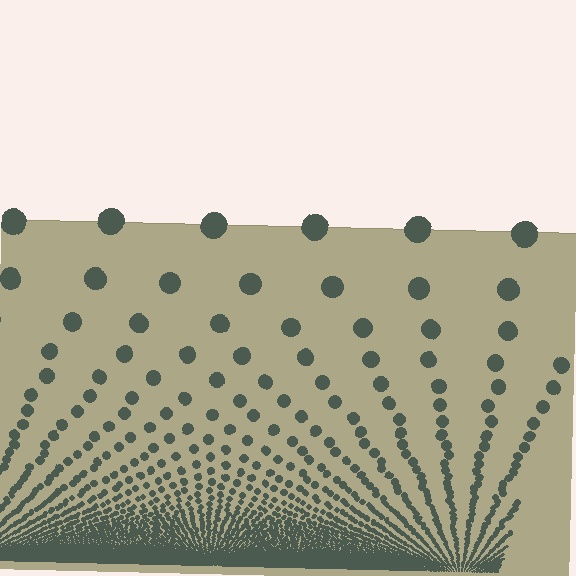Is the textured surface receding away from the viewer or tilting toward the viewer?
The surface appears to tilt toward the viewer. Texture elements get larger and sparser toward the top.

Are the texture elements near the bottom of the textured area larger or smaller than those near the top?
Smaller. The gradient is inverted — elements near the bottom are smaller and denser.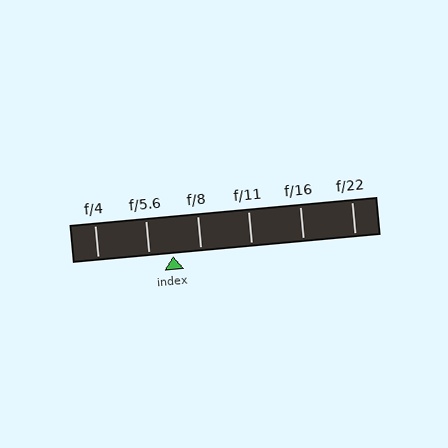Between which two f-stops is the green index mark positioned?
The index mark is between f/5.6 and f/8.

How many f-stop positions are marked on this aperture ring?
There are 6 f-stop positions marked.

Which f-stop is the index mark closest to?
The index mark is closest to f/5.6.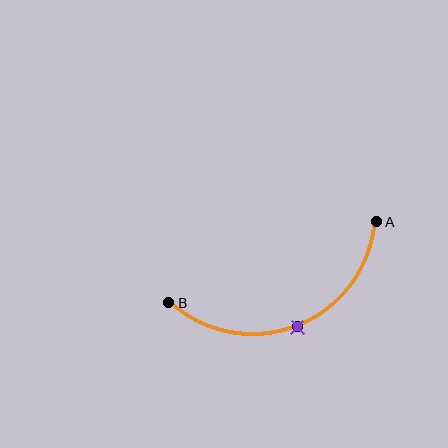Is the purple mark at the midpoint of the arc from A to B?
Yes. The purple mark lies on the arc at equal arc-length from both A and B — it is the arc midpoint.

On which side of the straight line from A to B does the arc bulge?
The arc bulges below the straight line connecting A and B.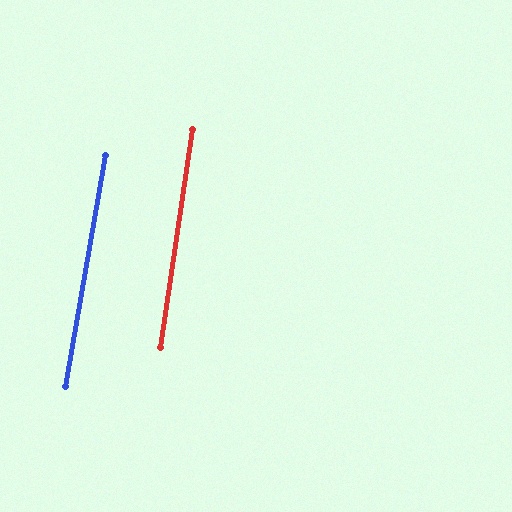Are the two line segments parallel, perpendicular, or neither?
Parallel — their directions differ by only 1.8°.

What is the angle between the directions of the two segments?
Approximately 2 degrees.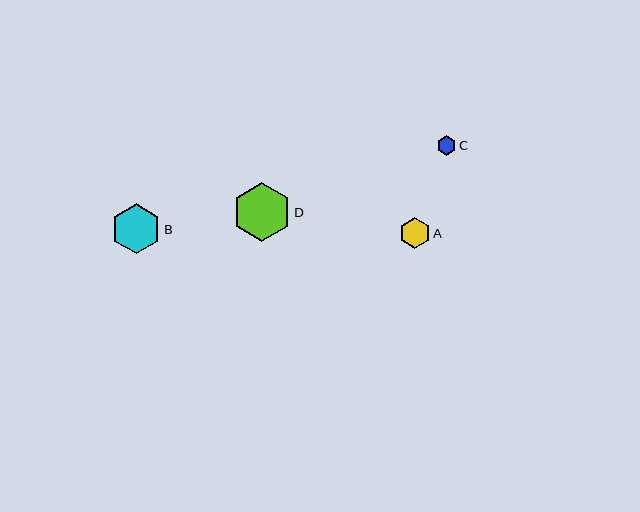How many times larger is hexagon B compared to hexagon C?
Hexagon B is approximately 2.6 times the size of hexagon C.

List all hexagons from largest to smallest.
From largest to smallest: D, B, A, C.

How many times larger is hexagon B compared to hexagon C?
Hexagon B is approximately 2.6 times the size of hexagon C.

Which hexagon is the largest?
Hexagon D is the largest with a size of approximately 59 pixels.